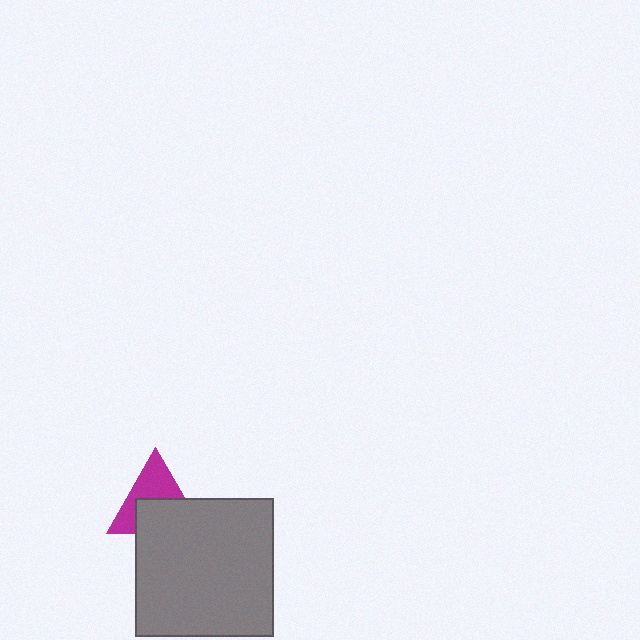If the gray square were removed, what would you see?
You would see the complete magenta triangle.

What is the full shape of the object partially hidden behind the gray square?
The partially hidden object is a magenta triangle.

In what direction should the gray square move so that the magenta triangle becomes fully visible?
The gray square should move down. That is the shortest direction to clear the overlap and leave the magenta triangle fully visible.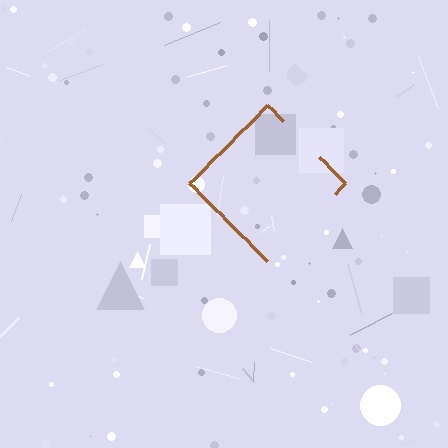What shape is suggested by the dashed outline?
The dashed outline suggests a diamond.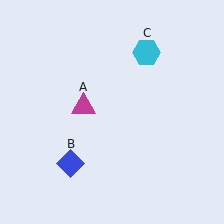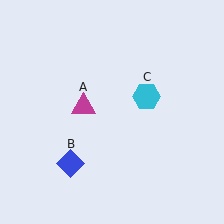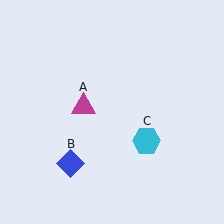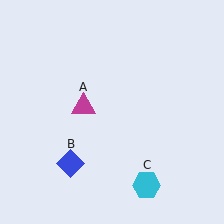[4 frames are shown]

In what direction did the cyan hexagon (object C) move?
The cyan hexagon (object C) moved down.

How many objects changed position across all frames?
1 object changed position: cyan hexagon (object C).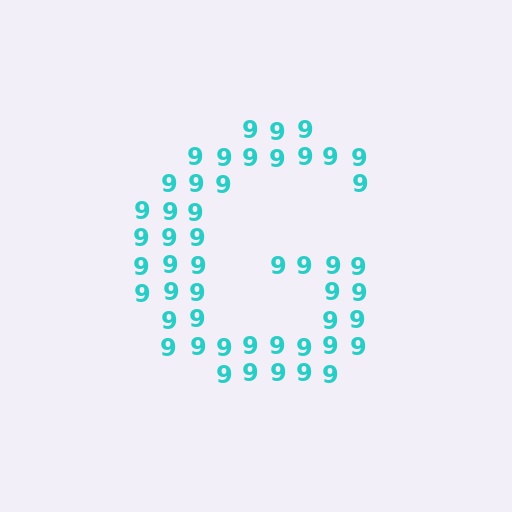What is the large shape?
The large shape is the letter G.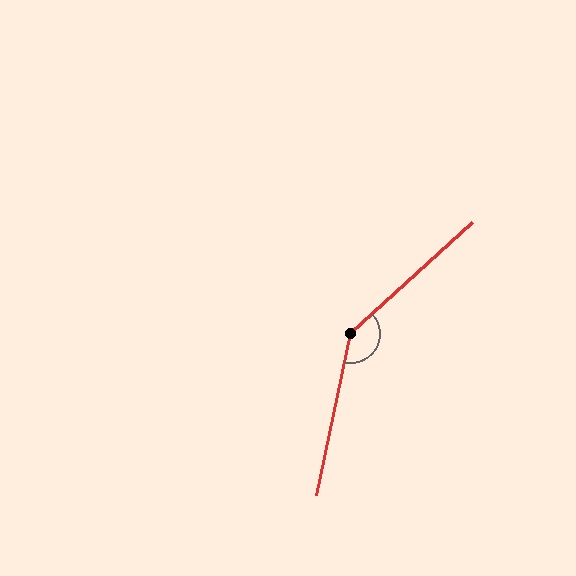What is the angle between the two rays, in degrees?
Approximately 144 degrees.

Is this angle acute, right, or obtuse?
It is obtuse.